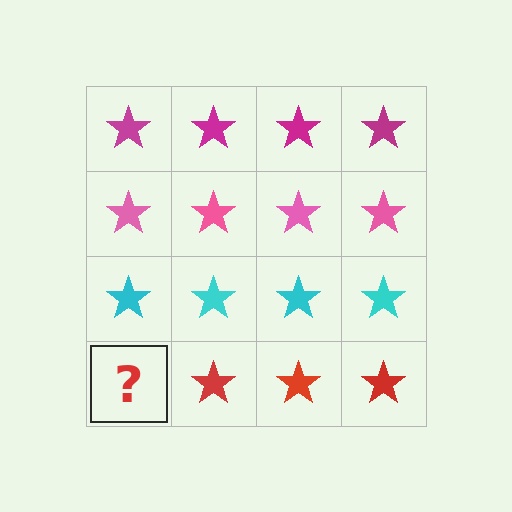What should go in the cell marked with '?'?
The missing cell should contain a red star.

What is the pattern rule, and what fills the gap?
The rule is that each row has a consistent color. The gap should be filled with a red star.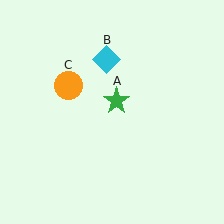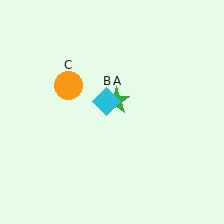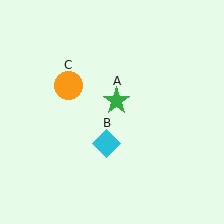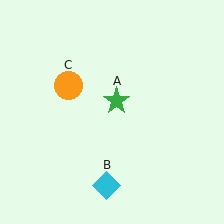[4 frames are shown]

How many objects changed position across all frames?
1 object changed position: cyan diamond (object B).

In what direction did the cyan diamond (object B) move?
The cyan diamond (object B) moved down.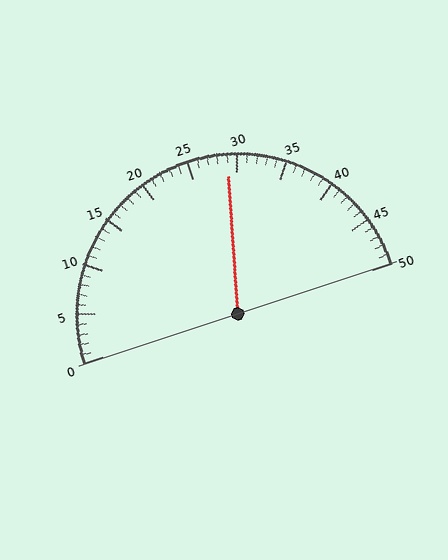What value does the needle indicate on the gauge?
The needle indicates approximately 29.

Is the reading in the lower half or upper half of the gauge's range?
The reading is in the upper half of the range (0 to 50).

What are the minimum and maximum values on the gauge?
The gauge ranges from 0 to 50.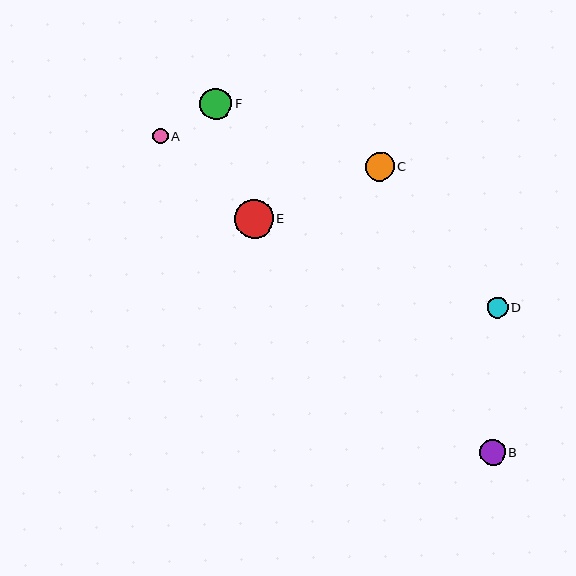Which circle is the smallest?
Circle A is the smallest with a size of approximately 15 pixels.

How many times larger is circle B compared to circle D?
Circle B is approximately 1.2 times the size of circle D.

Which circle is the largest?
Circle E is the largest with a size of approximately 39 pixels.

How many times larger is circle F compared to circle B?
Circle F is approximately 1.2 times the size of circle B.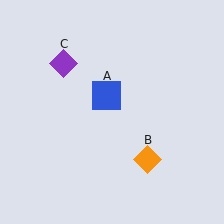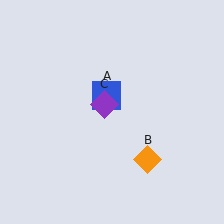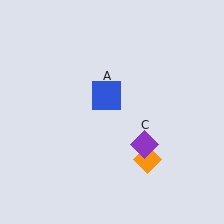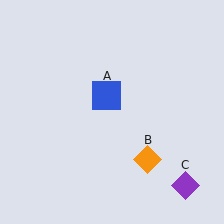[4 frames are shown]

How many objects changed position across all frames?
1 object changed position: purple diamond (object C).